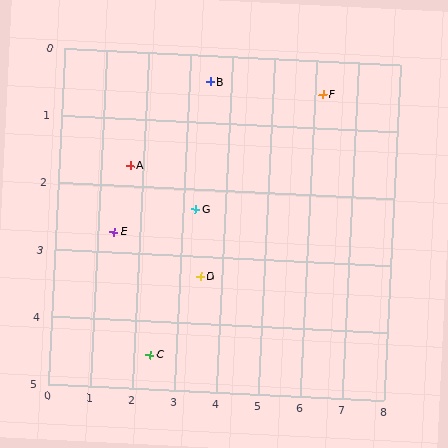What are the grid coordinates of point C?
Point C is at approximately (2.4, 4.5).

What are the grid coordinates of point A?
Point A is at approximately (1.7, 1.7).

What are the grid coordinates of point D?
Point D is at approximately (3.5, 3.3).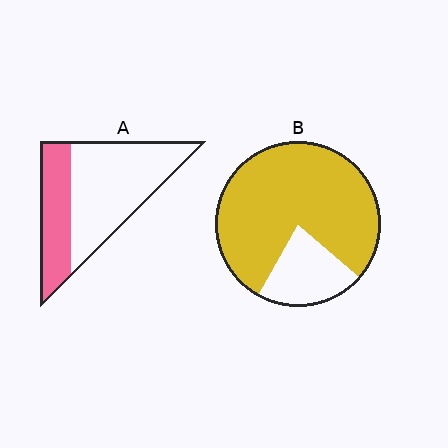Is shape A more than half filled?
No.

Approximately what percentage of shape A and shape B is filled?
A is approximately 35% and B is approximately 80%.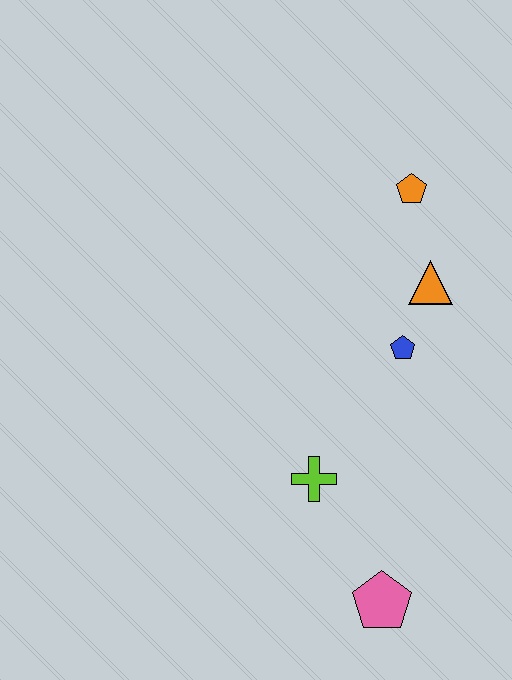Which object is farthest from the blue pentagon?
The pink pentagon is farthest from the blue pentagon.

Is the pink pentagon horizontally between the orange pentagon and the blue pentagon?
No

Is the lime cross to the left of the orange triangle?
Yes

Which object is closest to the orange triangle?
The blue pentagon is closest to the orange triangle.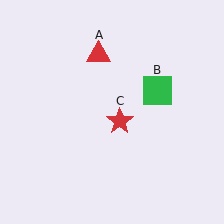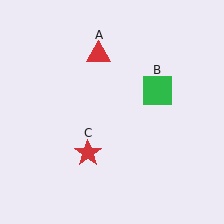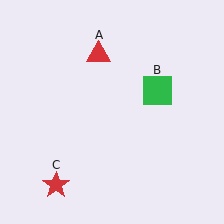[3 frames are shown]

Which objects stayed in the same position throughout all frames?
Red triangle (object A) and green square (object B) remained stationary.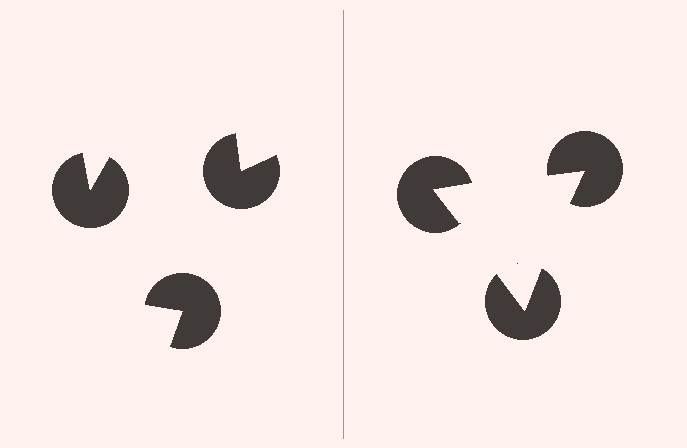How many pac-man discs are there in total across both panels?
6 — 3 on each side.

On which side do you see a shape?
An illusory triangle appears on the right side. On the left side the wedge cuts are rotated, so no coherent shape forms.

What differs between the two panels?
The pac-man discs are positioned identically on both sides; only the wedge orientations differ. On the right they align to a triangle; on the left they are misaligned.